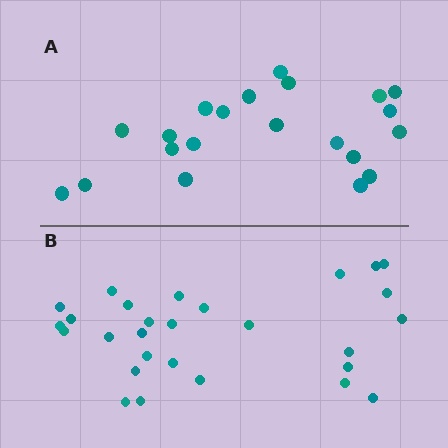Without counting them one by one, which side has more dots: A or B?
Region B (the bottom region) has more dots.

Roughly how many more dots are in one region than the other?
Region B has roughly 8 or so more dots than region A.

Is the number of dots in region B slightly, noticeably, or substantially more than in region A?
Region B has noticeably more, but not dramatically so. The ratio is roughly 1.3 to 1.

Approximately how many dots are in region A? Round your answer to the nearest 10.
About 20 dots. (The exact count is 21, which rounds to 20.)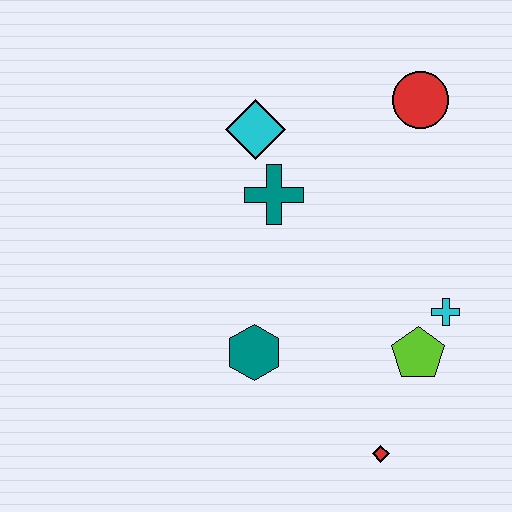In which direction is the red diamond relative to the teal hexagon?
The red diamond is to the right of the teal hexagon.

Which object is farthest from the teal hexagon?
The red circle is farthest from the teal hexagon.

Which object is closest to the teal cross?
The cyan diamond is closest to the teal cross.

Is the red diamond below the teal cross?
Yes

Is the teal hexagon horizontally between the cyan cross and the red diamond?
No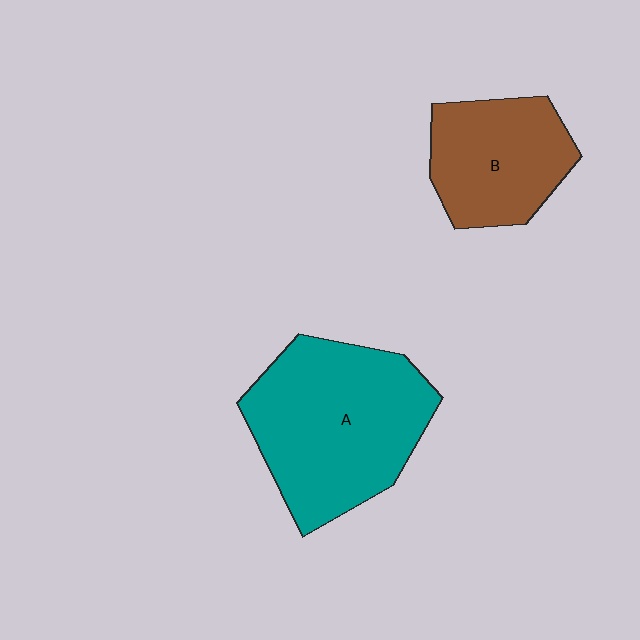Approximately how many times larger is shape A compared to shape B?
Approximately 1.6 times.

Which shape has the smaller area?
Shape B (brown).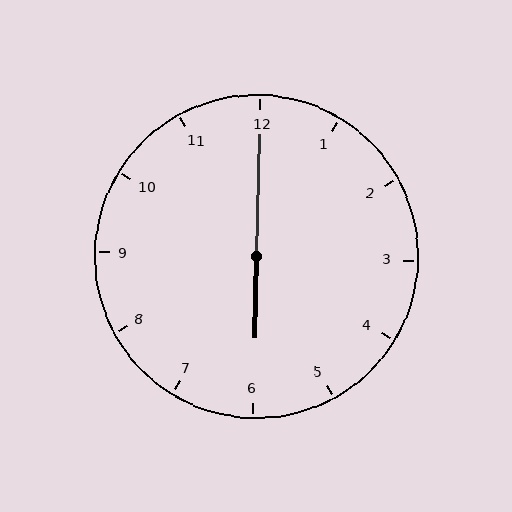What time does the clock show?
6:00.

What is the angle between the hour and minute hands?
Approximately 180 degrees.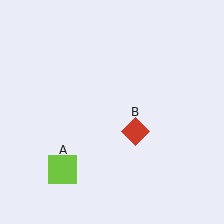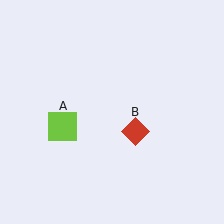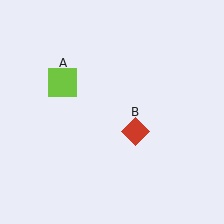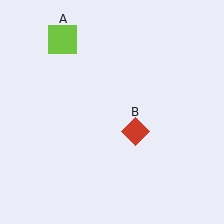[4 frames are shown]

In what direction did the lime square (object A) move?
The lime square (object A) moved up.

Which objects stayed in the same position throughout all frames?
Red diamond (object B) remained stationary.